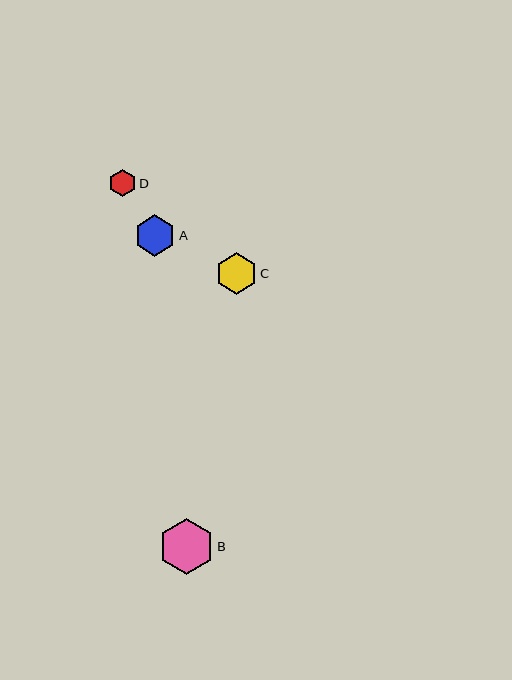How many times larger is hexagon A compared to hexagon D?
Hexagon A is approximately 1.5 times the size of hexagon D.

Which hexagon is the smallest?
Hexagon D is the smallest with a size of approximately 27 pixels.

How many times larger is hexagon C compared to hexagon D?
Hexagon C is approximately 1.5 times the size of hexagon D.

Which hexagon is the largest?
Hexagon B is the largest with a size of approximately 56 pixels.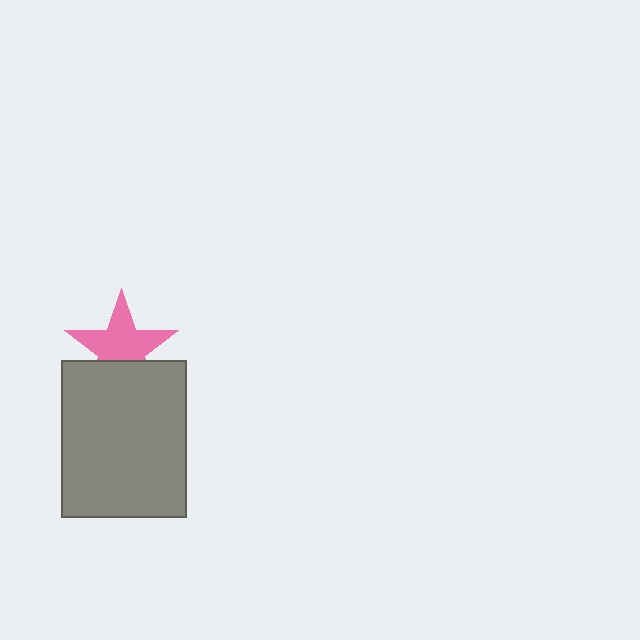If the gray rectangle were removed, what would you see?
You would see the complete pink star.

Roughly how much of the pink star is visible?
Most of it is visible (roughly 68%).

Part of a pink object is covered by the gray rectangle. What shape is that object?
It is a star.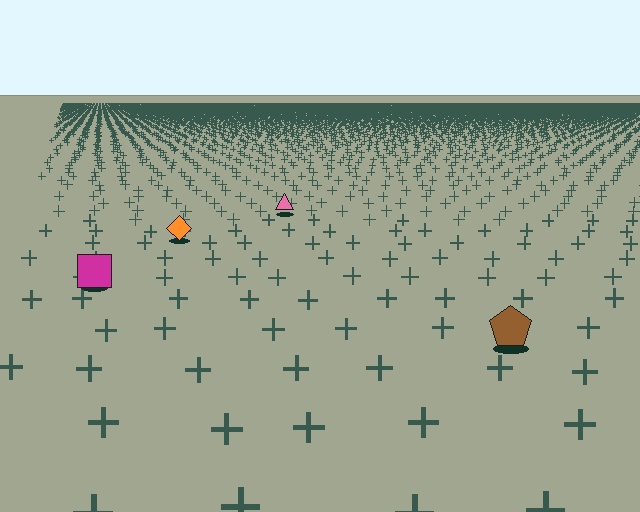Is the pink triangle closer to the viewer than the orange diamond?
No. The orange diamond is closer — you can tell from the texture gradient: the ground texture is coarser near it.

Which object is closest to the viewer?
The brown pentagon is closest. The texture marks near it are larger and more spread out.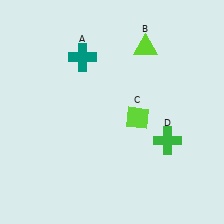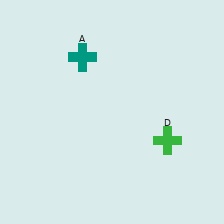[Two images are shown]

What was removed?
The lime diamond (C), the lime triangle (B) were removed in Image 2.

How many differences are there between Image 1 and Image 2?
There are 2 differences between the two images.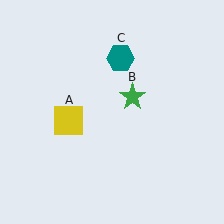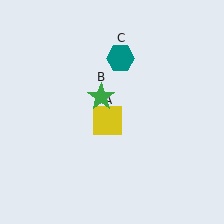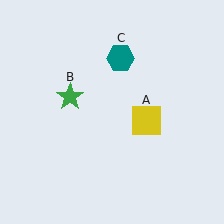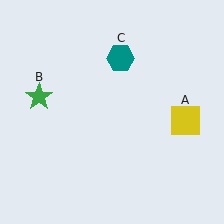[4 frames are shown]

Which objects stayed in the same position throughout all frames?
Teal hexagon (object C) remained stationary.